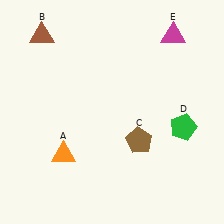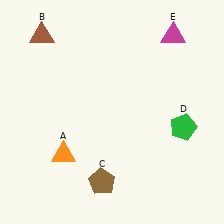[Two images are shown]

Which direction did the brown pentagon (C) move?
The brown pentagon (C) moved down.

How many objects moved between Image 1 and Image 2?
1 object moved between the two images.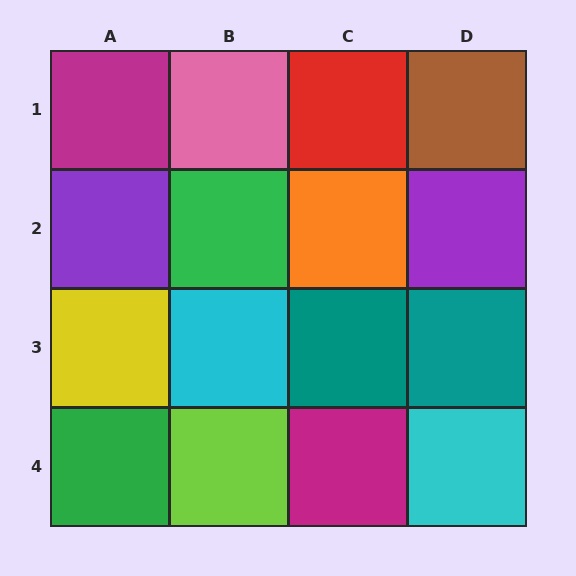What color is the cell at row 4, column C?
Magenta.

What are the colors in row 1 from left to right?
Magenta, pink, red, brown.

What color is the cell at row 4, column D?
Cyan.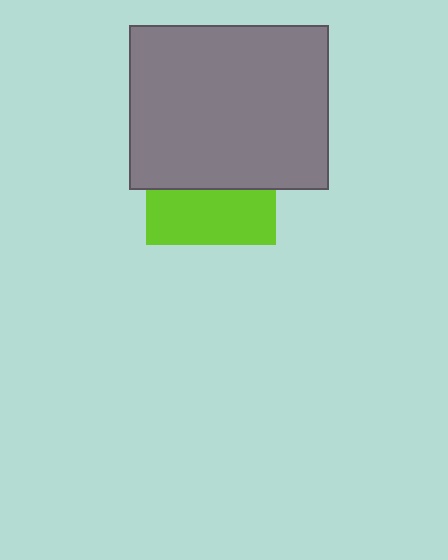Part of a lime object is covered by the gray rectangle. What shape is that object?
It is a square.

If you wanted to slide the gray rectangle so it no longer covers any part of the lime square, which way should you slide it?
Slide it up — that is the most direct way to separate the two shapes.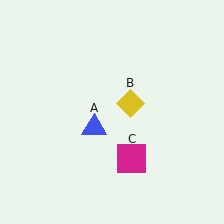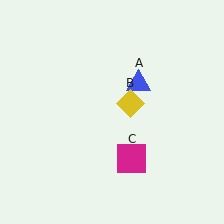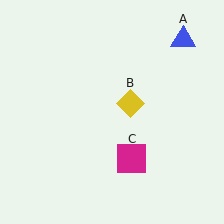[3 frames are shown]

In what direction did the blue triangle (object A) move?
The blue triangle (object A) moved up and to the right.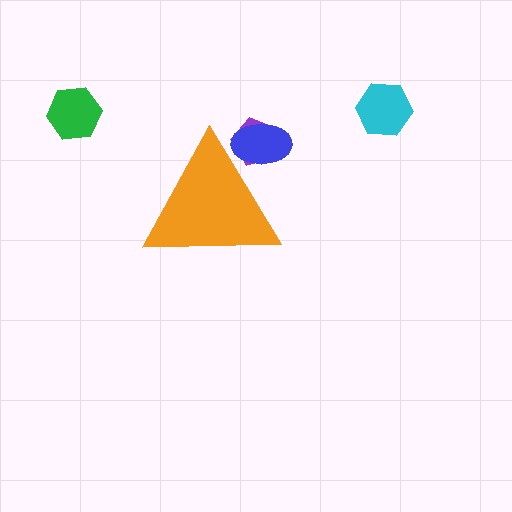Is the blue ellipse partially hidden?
Yes, the blue ellipse is partially hidden behind the orange triangle.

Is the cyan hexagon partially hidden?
No, the cyan hexagon is fully visible.